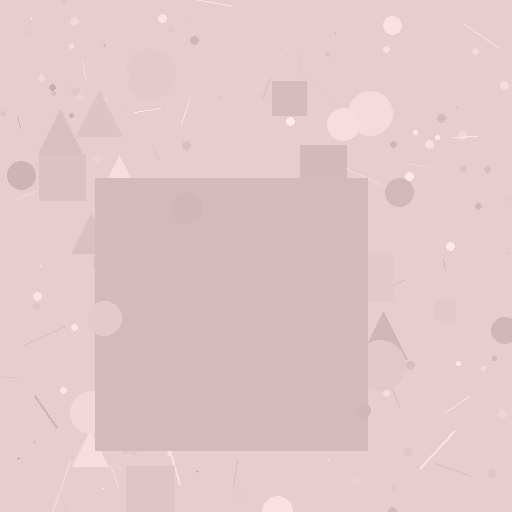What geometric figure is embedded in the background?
A square is embedded in the background.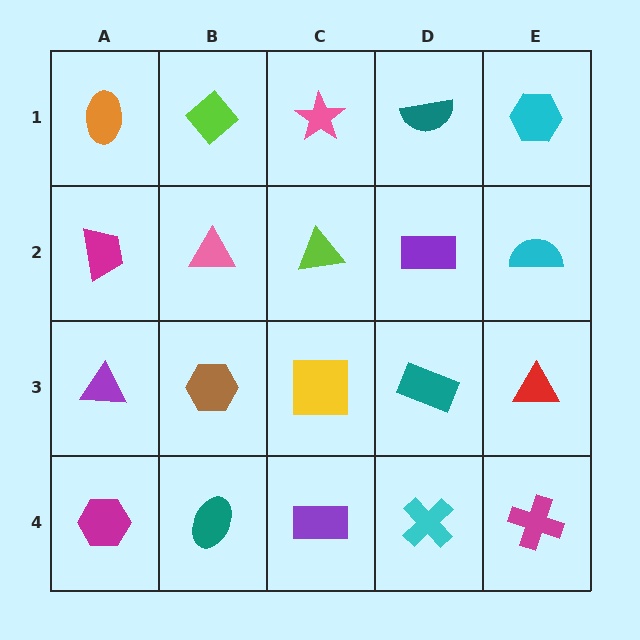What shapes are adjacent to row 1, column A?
A magenta trapezoid (row 2, column A), a lime diamond (row 1, column B).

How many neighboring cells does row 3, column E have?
3.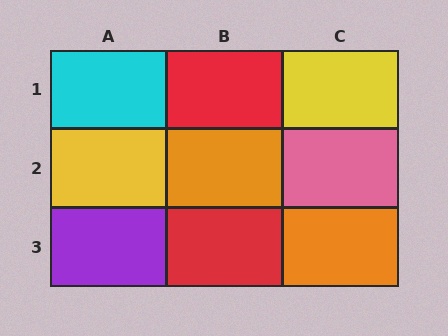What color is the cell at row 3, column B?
Red.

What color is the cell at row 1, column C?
Yellow.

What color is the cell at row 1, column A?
Cyan.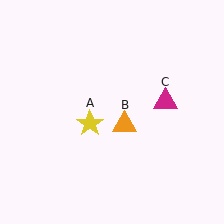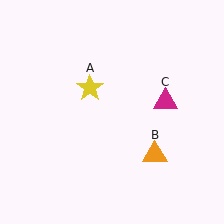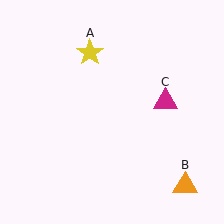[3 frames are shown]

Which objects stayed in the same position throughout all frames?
Magenta triangle (object C) remained stationary.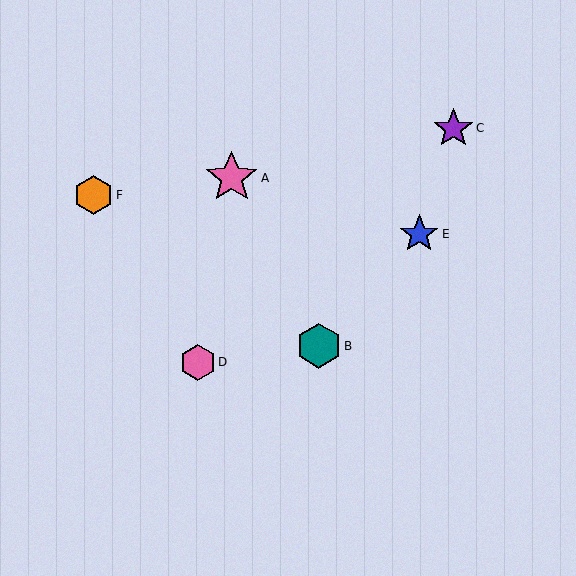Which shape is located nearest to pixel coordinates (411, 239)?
The blue star (labeled E) at (419, 234) is nearest to that location.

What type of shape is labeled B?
Shape B is a teal hexagon.